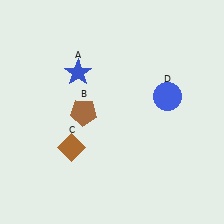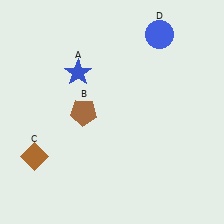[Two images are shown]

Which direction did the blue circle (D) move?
The blue circle (D) moved up.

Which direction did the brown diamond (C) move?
The brown diamond (C) moved left.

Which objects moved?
The objects that moved are: the brown diamond (C), the blue circle (D).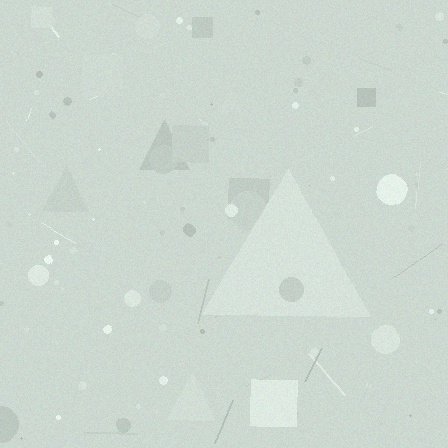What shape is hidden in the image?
A triangle is hidden in the image.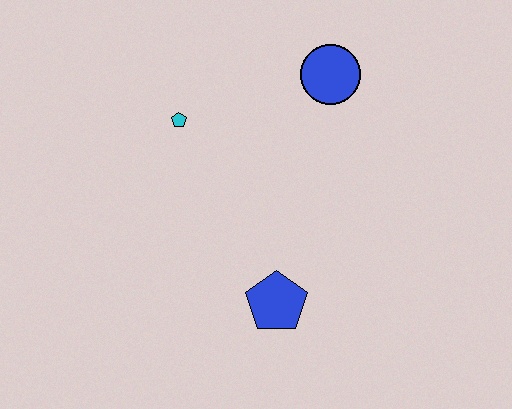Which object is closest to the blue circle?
The cyan pentagon is closest to the blue circle.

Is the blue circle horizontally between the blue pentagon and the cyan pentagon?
No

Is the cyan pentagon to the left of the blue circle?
Yes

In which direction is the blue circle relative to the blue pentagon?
The blue circle is above the blue pentagon.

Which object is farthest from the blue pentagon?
The blue circle is farthest from the blue pentagon.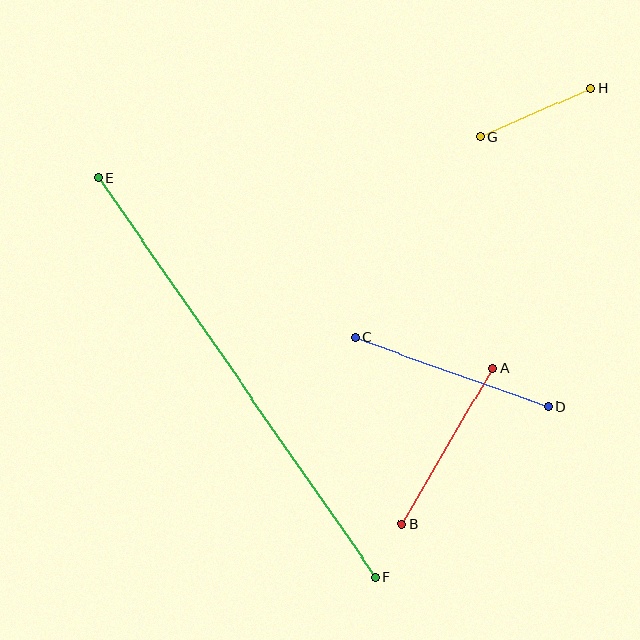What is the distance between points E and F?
The distance is approximately 487 pixels.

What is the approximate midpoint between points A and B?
The midpoint is at approximately (447, 446) pixels.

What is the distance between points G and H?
The distance is approximately 121 pixels.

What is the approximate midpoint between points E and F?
The midpoint is at approximately (237, 377) pixels.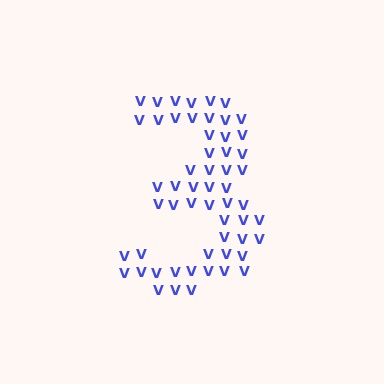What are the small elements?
The small elements are letter V's.